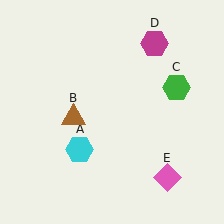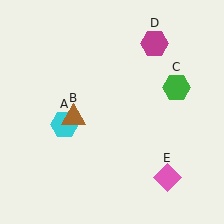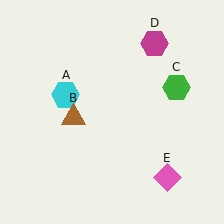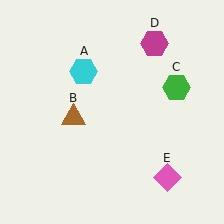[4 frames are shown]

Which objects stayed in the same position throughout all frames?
Brown triangle (object B) and green hexagon (object C) and magenta hexagon (object D) and pink diamond (object E) remained stationary.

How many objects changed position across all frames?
1 object changed position: cyan hexagon (object A).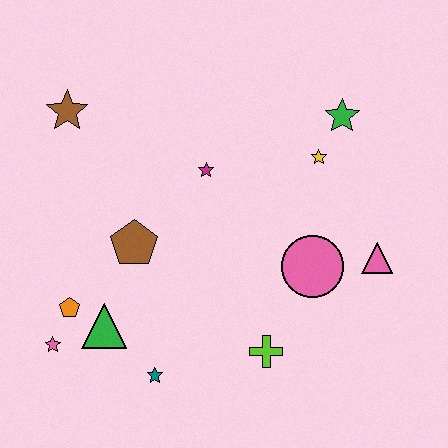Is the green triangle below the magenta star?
Yes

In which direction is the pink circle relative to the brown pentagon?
The pink circle is to the right of the brown pentagon.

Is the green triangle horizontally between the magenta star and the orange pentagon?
Yes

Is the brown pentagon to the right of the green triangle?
Yes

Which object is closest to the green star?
The yellow star is closest to the green star.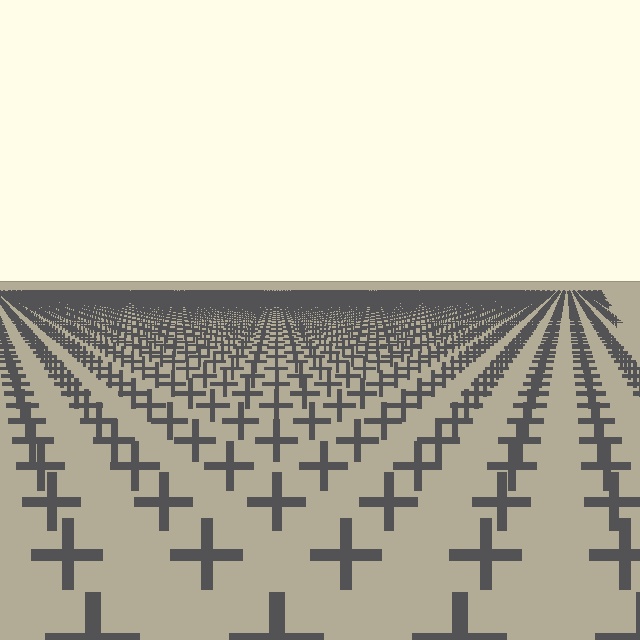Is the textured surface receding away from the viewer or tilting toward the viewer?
The surface is receding away from the viewer. Texture elements get smaller and denser toward the top.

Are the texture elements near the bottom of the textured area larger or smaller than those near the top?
Larger. Near the bottom, elements are closer to the viewer and appear at a bigger on-screen size.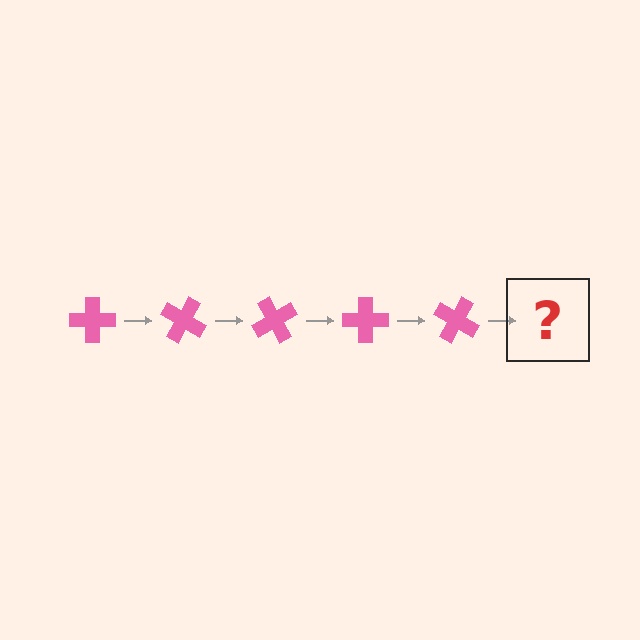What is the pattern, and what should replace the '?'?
The pattern is that the cross rotates 30 degrees each step. The '?' should be a pink cross rotated 150 degrees.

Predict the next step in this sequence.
The next step is a pink cross rotated 150 degrees.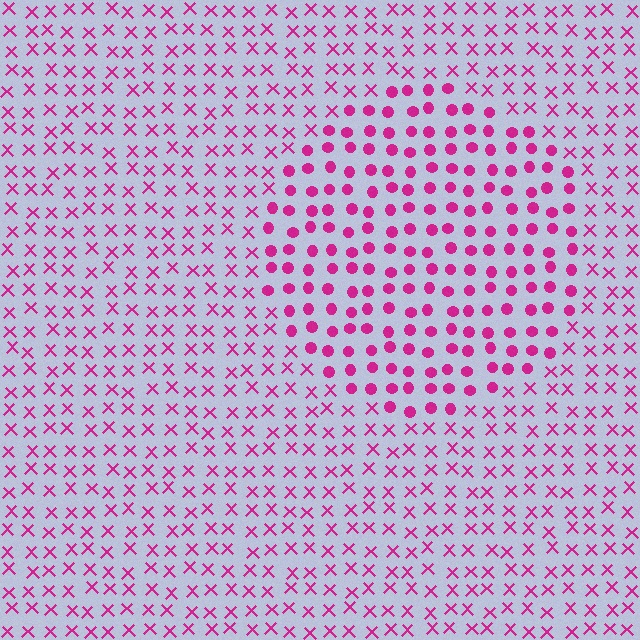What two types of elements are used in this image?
The image uses circles inside the circle region and X marks outside it.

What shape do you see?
I see a circle.